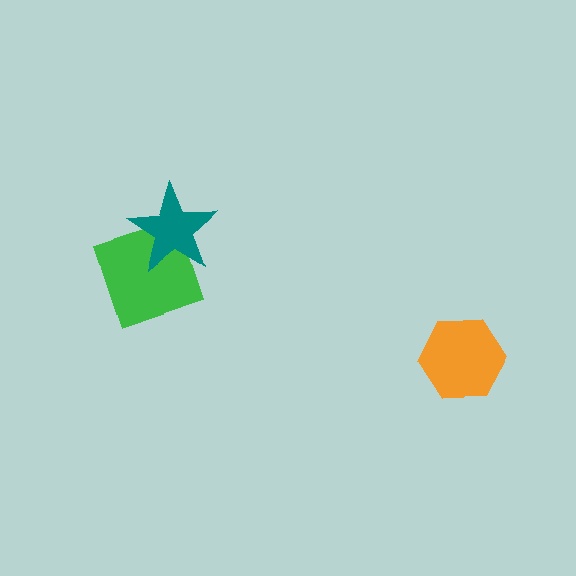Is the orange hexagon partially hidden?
No, no other shape covers it.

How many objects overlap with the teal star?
1 object overlaps with the teal star.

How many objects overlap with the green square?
1 object overlaps with the green square.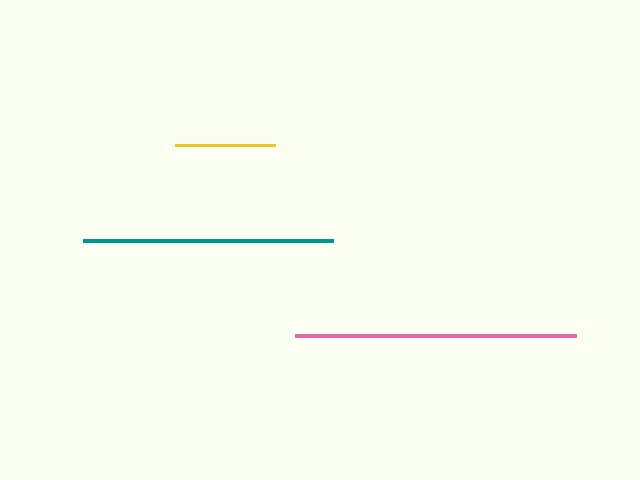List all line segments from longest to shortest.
From longest to shortest: pink, teal, yellow.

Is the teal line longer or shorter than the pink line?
The pink line is longer than the teal line.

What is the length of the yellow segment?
The yellow segment is approximately 99 pixels long.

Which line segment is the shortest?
The yellow line is the shortest at approximately 99 pixels.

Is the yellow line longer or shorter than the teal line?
The teal line is longer than the yellow line.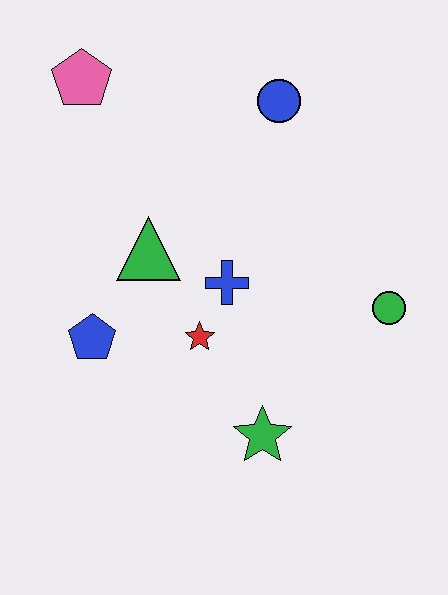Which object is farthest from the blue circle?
The green star is farthest from the blue circle.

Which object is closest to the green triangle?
The blue cross is closest to the green triangle.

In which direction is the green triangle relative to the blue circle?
The green triangle is below the blue circle.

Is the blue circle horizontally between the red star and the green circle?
Yes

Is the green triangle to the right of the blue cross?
No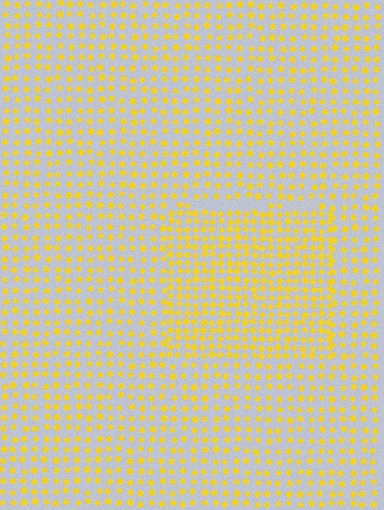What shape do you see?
I see a rectangle.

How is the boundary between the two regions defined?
The boundary is defined by a change in element density (approximately 1.6x ratio). All elements are the same color, size, and shape.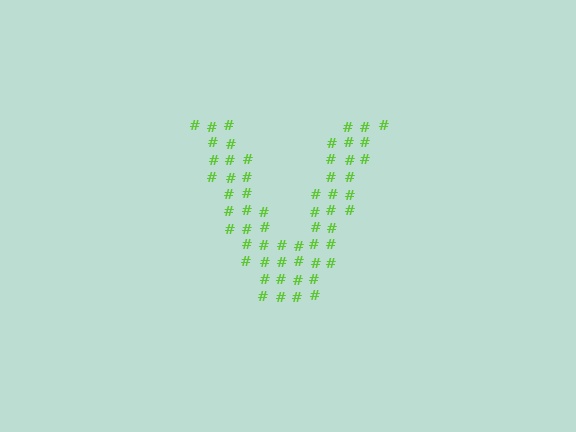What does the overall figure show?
The overall figure shows the letter V.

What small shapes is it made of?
It is made of small hash symbols.